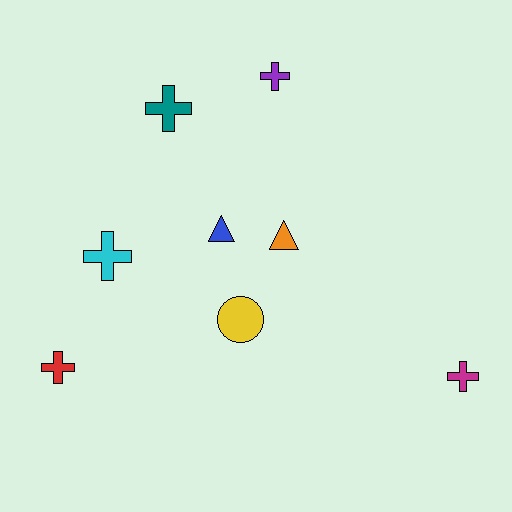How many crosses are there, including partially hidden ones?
There are 5 crosses.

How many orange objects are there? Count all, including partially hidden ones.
There is 1 orange object.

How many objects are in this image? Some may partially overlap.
There are 8 objects.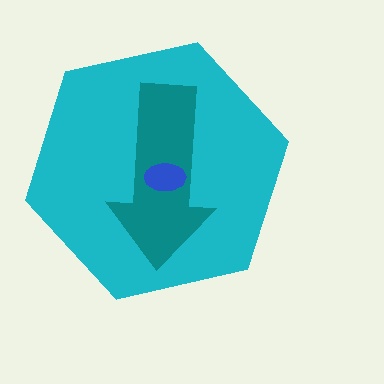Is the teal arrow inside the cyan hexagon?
Yes.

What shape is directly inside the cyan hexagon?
The teal arrow.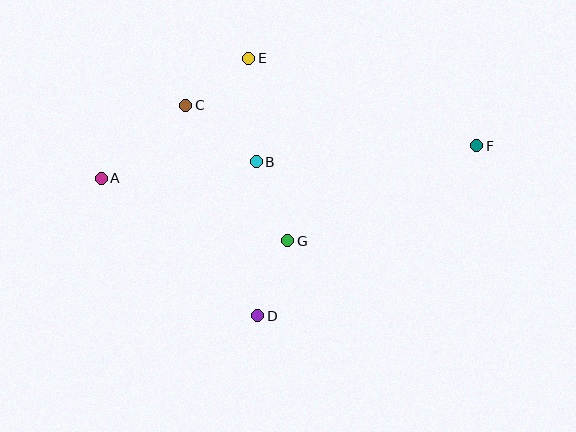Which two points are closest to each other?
Points C and E are closest to each other.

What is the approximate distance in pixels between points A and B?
The distance between A and B is approximately 156 pixels.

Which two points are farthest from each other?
Points A and F are farthest from each other.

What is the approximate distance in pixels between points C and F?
The distance between C and F is approximately 294 pixels.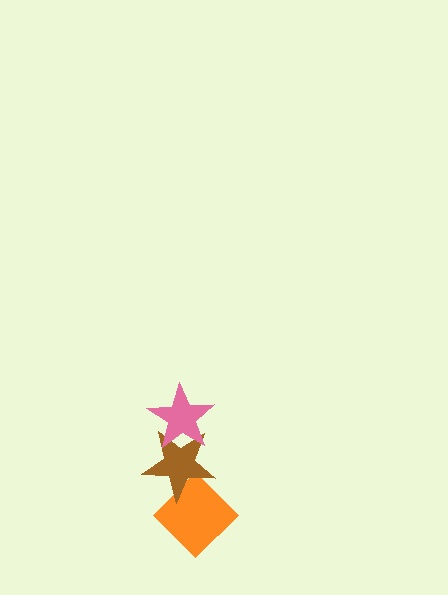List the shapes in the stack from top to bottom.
From top to bottom: the pink star, the brown star, the orange diamond.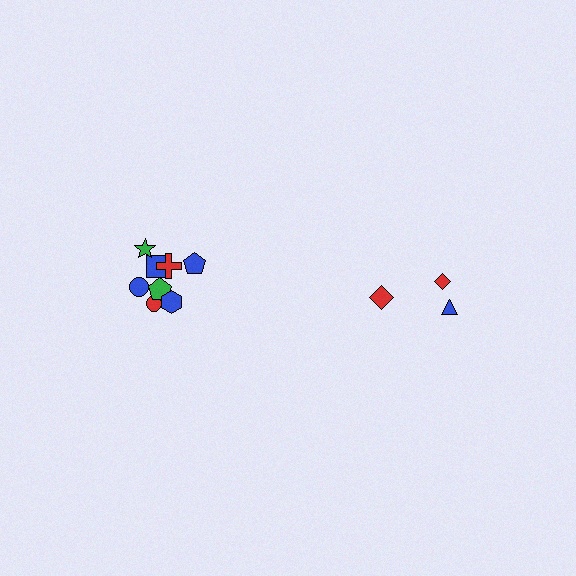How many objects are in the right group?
There are 3 objects.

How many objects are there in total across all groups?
There are 11 objects.